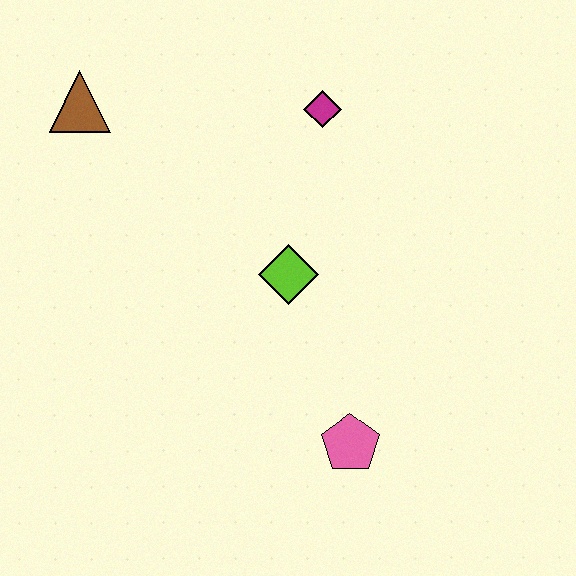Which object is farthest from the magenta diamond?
The pink pentagon is farthest from the magenta diamond.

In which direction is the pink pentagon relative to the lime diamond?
The pink pentagon is below the lime diamond.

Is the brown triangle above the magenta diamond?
Yes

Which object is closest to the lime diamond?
The magenta diamond is closest to the lime diamond.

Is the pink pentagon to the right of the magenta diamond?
Yes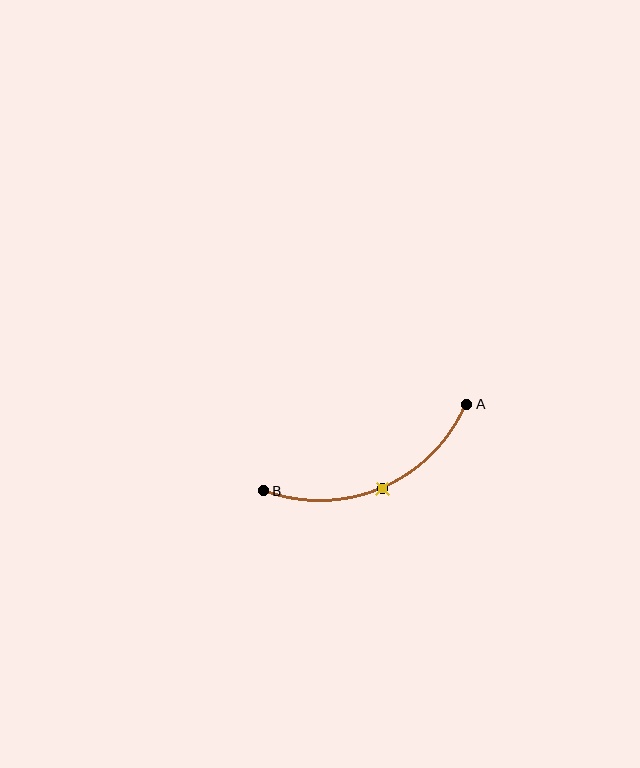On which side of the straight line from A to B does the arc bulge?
The arc bulges below the straight line connecting A and B.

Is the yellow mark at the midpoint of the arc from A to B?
Yes. The yellow mark lies on the arc at equal arc-length from both A and B — it is the arc midpoint.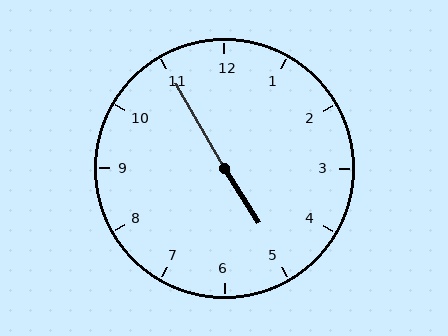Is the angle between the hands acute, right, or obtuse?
It is obtuse.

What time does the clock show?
4:55.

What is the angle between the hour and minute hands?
Approximately 178 degrees.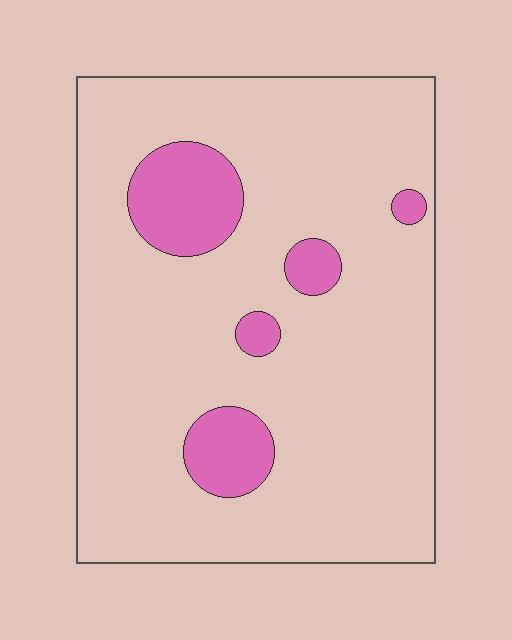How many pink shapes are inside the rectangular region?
5.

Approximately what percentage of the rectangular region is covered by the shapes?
Approximately 15%.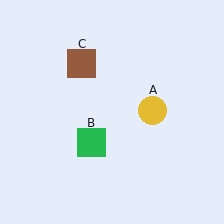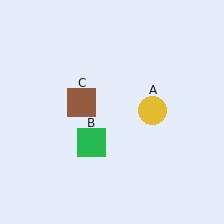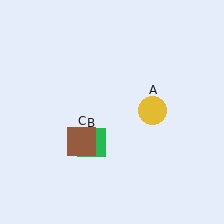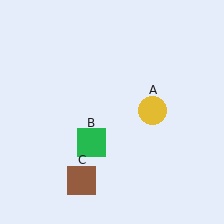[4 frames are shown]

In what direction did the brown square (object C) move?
The brown square (object C) moved down.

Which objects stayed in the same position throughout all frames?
Yellow circle (object A) and green square (object B) remained stationary.